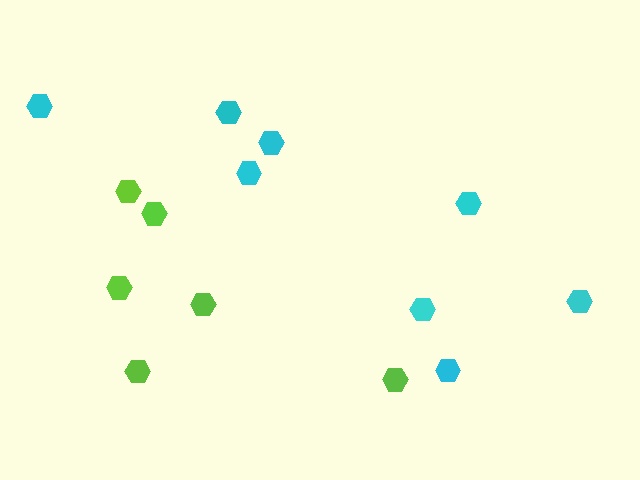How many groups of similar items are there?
There are 2 groups: one group of cyan hexagons (8) and one group of lime hexagons (6).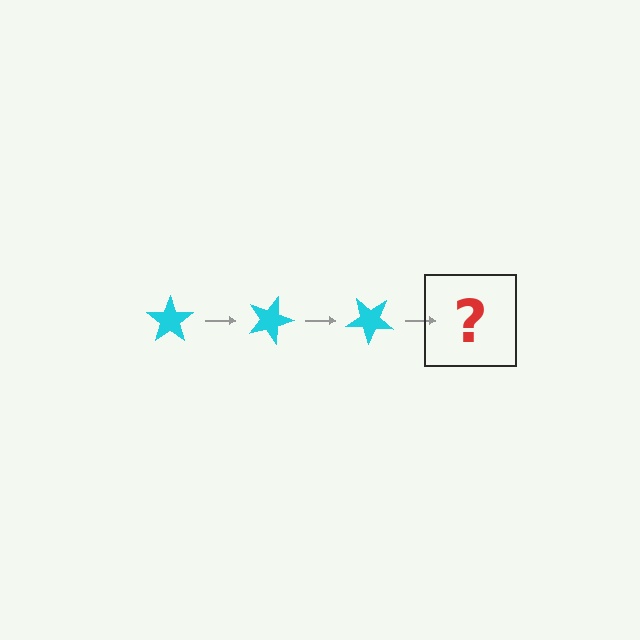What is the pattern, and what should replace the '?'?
The pattern is that the star rotates 20 degrees each step. The '?' should be a cyan star rotated 60 degrees.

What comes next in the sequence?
The next element should be a cyan star rotated 60 degrees.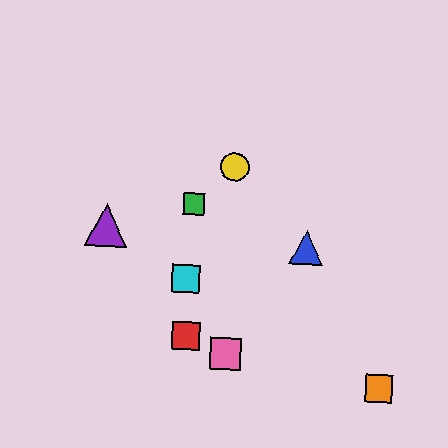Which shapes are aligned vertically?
The yellow circle, the pink square are aligned vertically.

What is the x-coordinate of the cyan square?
The cyan square is at x≈186.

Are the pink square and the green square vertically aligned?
No, the pink square is at x≈225 and the green square is at x≈194.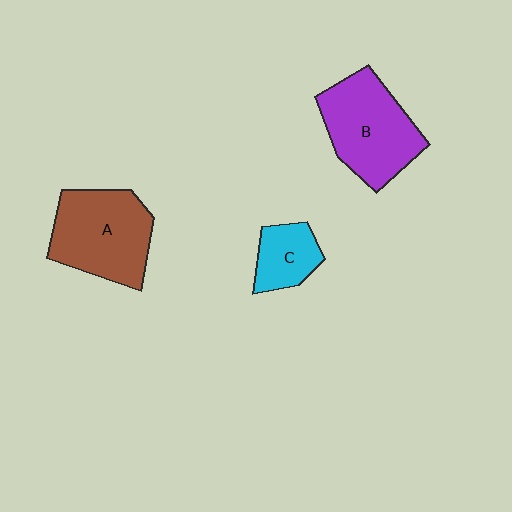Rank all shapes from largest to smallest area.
From largest to smallest: A (brown), B (purple), C (cyan).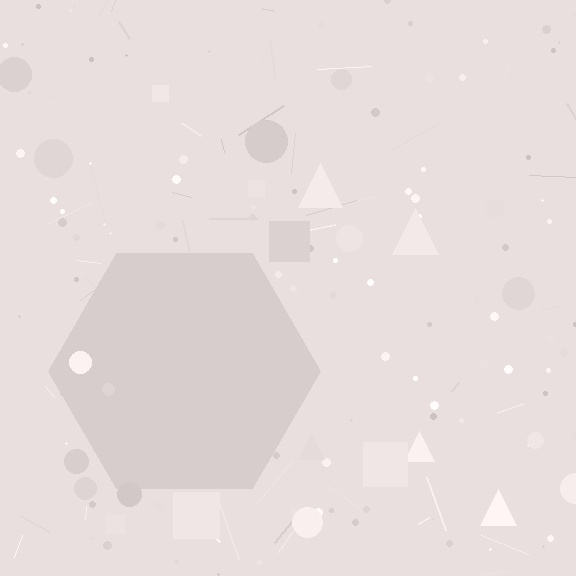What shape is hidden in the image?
A hexagon is hidden in the image.